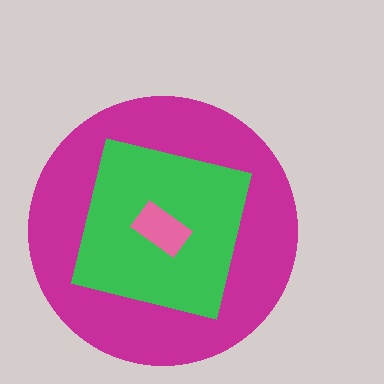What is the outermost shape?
The magenta circle.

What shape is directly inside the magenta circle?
The green square.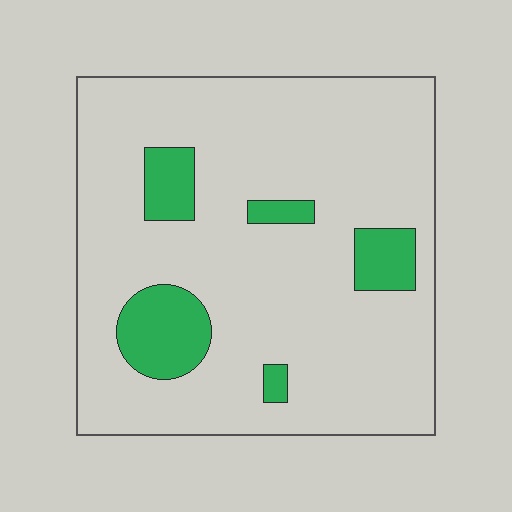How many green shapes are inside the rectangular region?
5.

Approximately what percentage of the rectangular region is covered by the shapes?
Approximately 15%.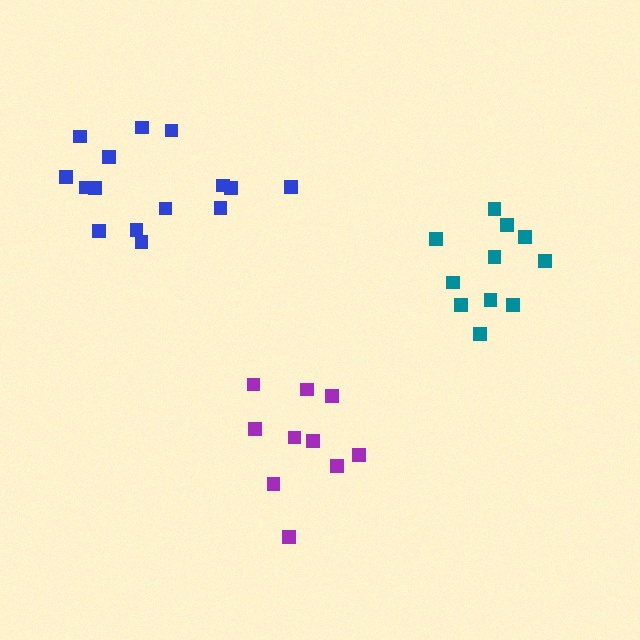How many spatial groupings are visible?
There are 3 spatial groupings.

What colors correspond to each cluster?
The clusters are colored: purple, teal, blue.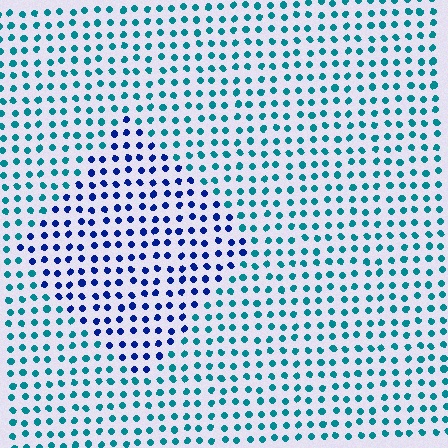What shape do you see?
I see a diamond.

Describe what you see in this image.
The image is filled with small teal elements in a uniform arrangement. A diamond-shaped region is visible where the elements are tinted to a slightly different hue, forming a subtle color boundary.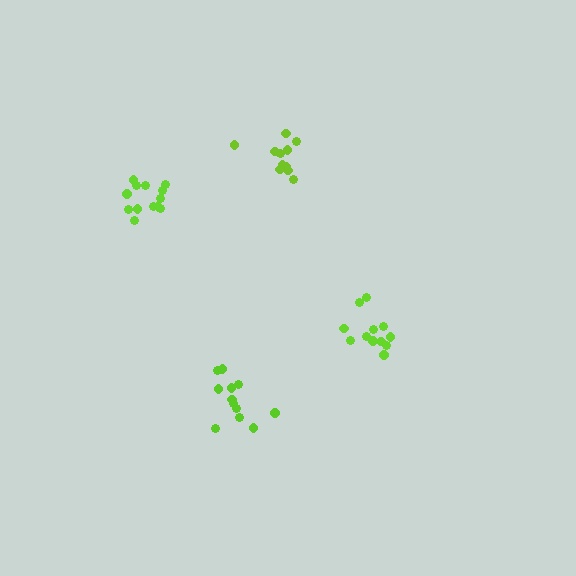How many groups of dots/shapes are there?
There are 4 groups.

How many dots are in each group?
Group 1: 12 dots, Group 2: 11 dots, Group 3: 12 dots, Group 4: 13 dots (48 total).